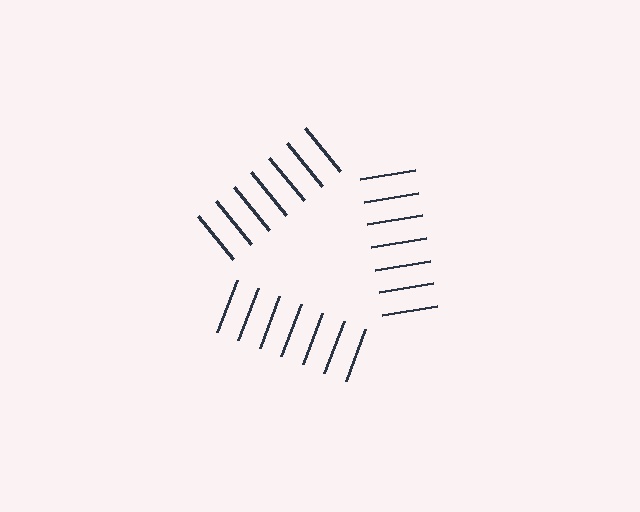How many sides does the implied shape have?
3 sides — the line-ends trace a triangle.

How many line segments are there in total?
21 — 7 along each of the 3 edges.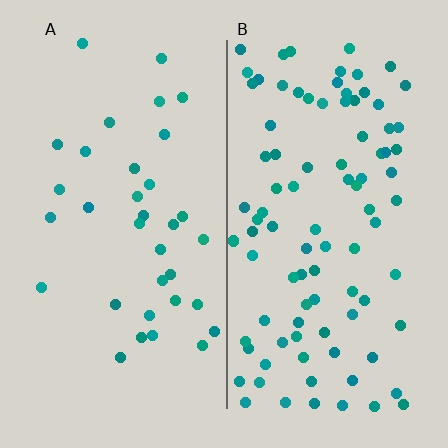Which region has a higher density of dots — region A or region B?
B (the right).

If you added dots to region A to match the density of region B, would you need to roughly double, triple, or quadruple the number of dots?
Approximately triple.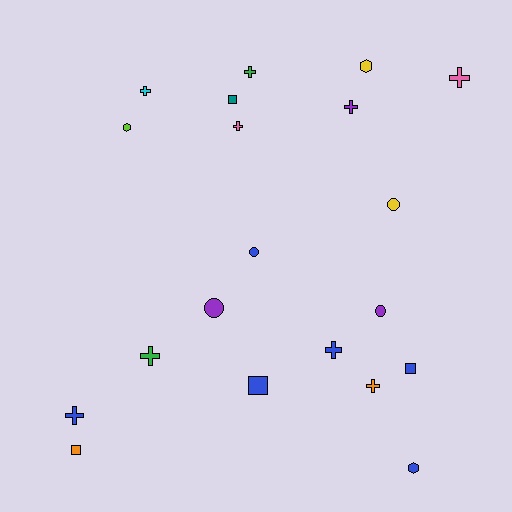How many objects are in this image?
There are 20 objects.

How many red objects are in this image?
There are no red objects.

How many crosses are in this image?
There are 9 crosses.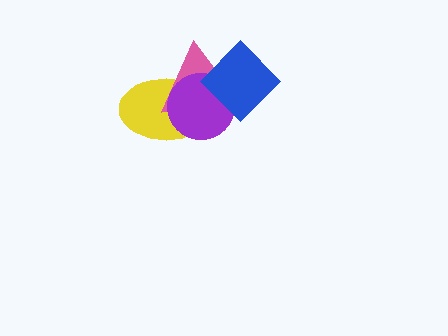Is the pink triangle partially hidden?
Yes, it is partially covered by another shape.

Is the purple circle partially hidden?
Yes, it is partially covered by another shape.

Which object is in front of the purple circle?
The blue diamond is in front of the purple circle.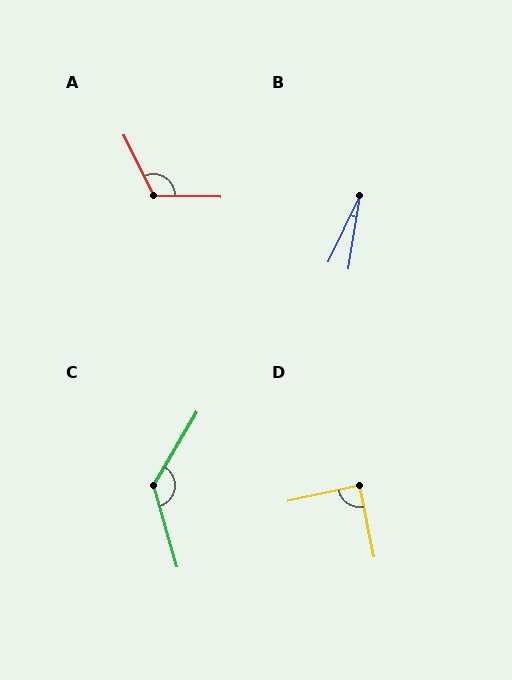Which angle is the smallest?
B, at approximately 16 degrees.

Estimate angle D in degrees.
Approximately 89 degrees.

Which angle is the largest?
C, at approximately 133 degrees.